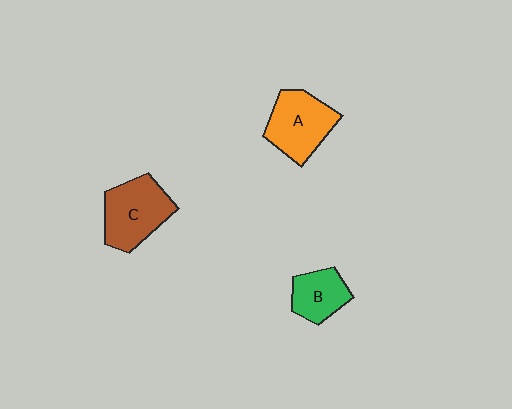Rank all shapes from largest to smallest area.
From largest to smallest: C (brown), A (orange), B (green).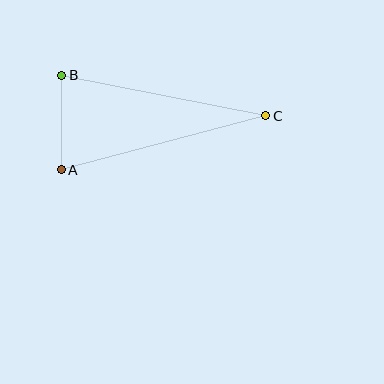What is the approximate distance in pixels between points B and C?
The distance between B and C is approximately 208 pixels.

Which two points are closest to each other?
Points A and B are closest to each other.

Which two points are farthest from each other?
Points A and C are farthest from each other.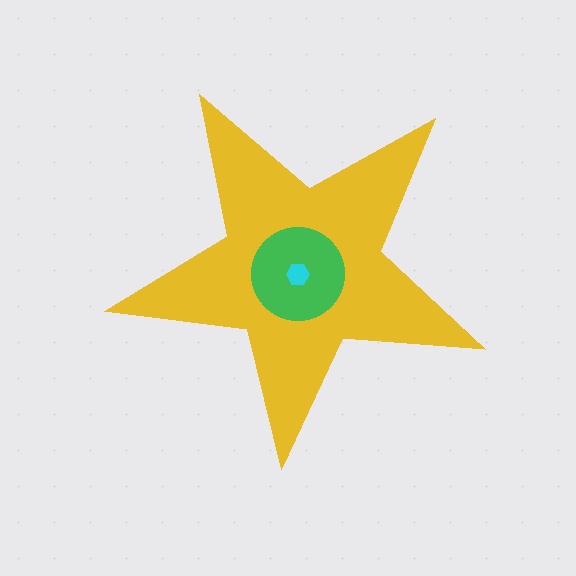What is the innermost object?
The cyan hexagon.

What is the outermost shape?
The yellow star.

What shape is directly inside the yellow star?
The green circle.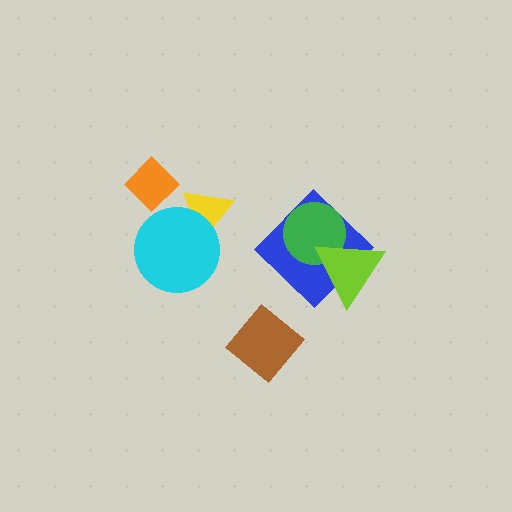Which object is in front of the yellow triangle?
The cyan circle is in front of the yellow triangle.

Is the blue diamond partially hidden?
Yes, it is partially covered by another shape.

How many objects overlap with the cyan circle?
1 object overlaps with the cyan circle.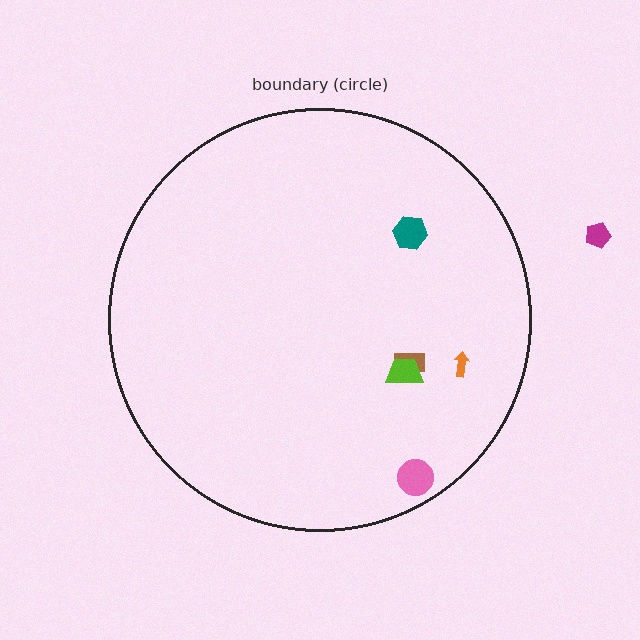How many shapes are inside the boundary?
5 inside, 1 outside.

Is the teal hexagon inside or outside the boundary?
Inside.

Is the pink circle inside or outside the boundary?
Inside.